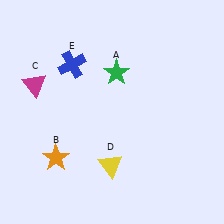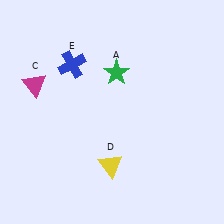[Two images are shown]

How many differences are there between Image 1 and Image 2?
There is 1 difference between the two images.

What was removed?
The orange star (B) was removed in Image 2.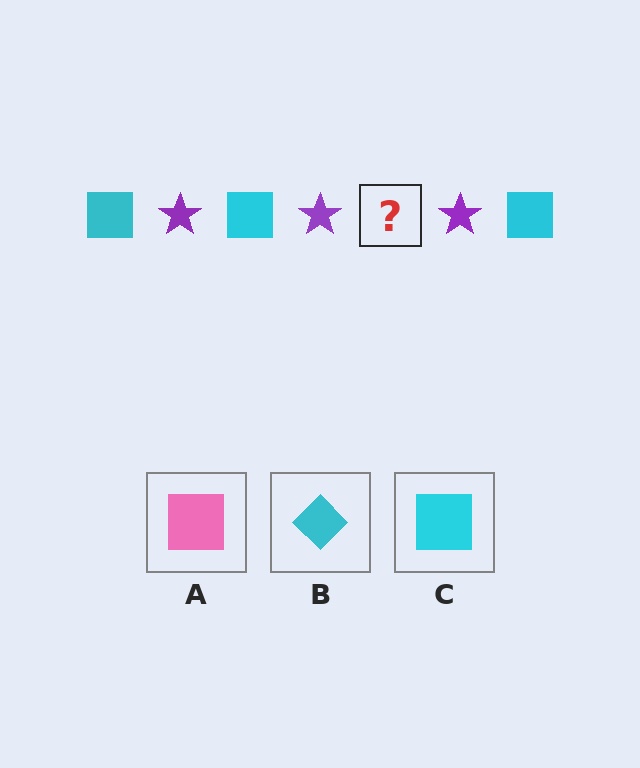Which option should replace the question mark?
Option C.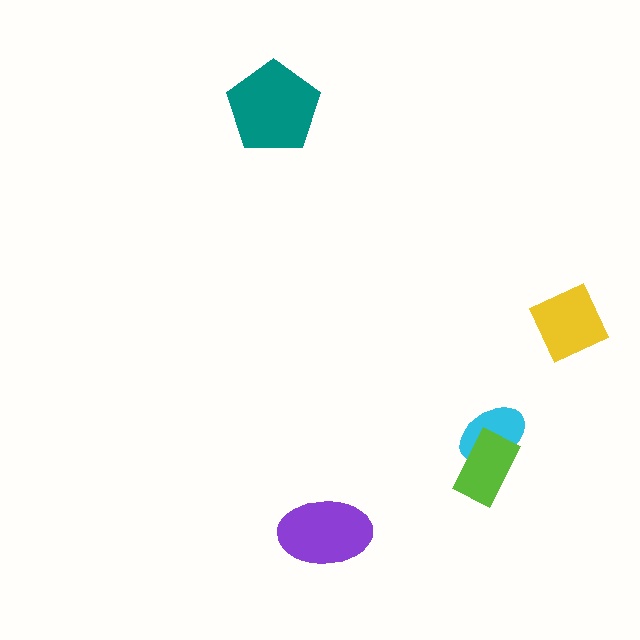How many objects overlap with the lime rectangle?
1 object overlaps with the lime rectangle.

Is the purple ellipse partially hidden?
No, no other shape covers it.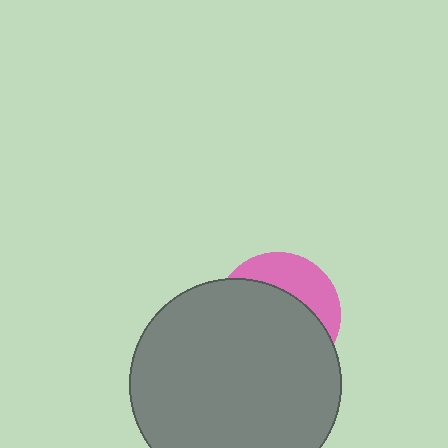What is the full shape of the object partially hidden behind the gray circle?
The partially hidden object is a pink circle.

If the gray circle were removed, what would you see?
You would see the complete pink circle.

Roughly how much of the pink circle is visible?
A small part of it is visible (roughly 31%).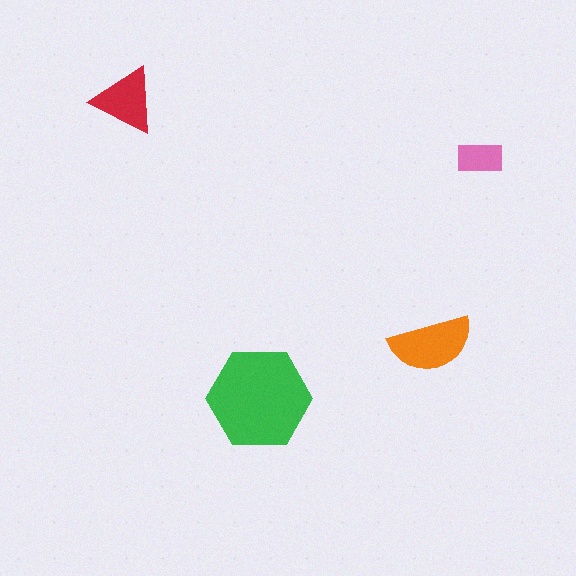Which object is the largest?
The green hexagon.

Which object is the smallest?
The pink rectangle.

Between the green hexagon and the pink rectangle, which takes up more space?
The green hexagon.